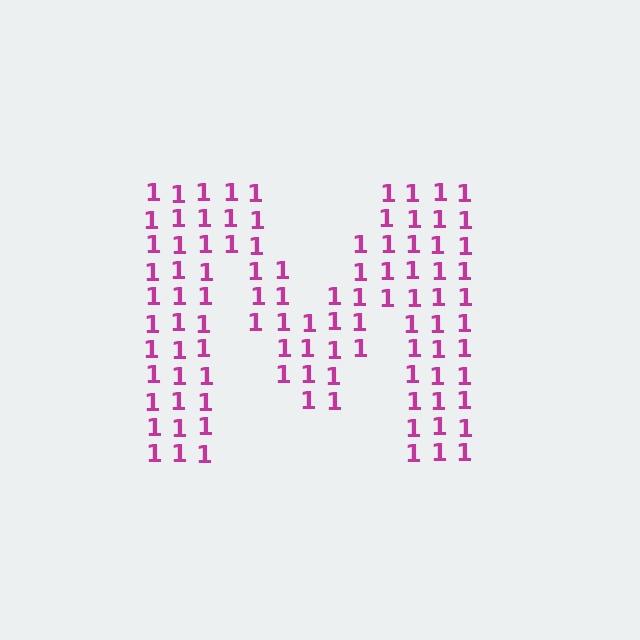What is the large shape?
The large shape is the letter M.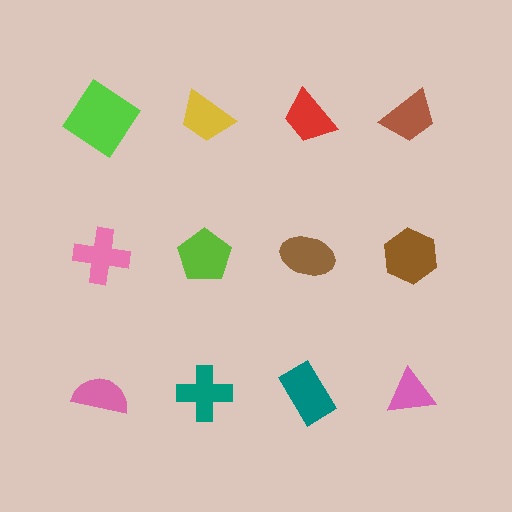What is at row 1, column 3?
A red trapezoid.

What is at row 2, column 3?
A brown ellipse.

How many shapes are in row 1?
4 shapes.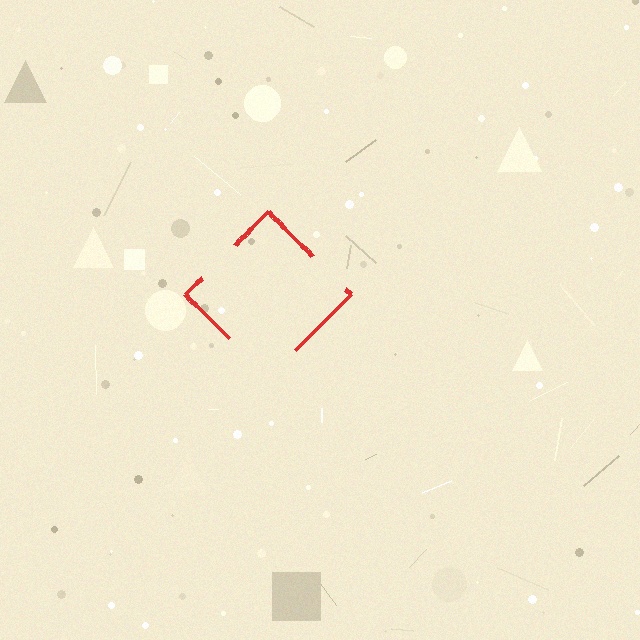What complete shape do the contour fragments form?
The contour fragments form a diamond.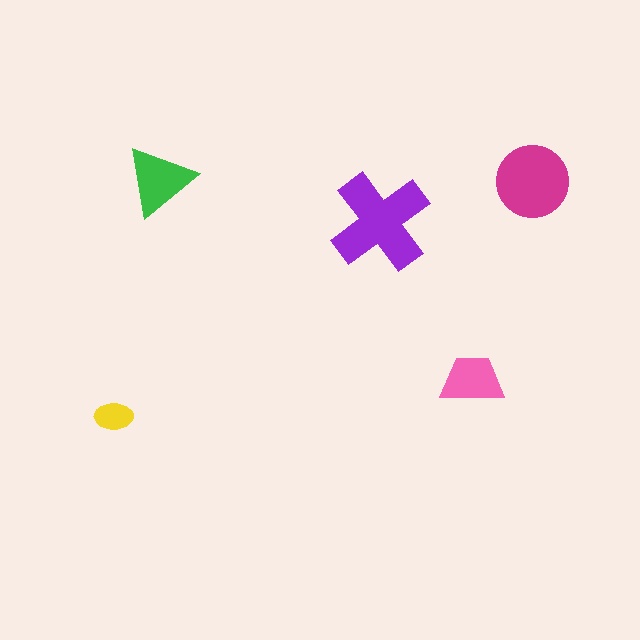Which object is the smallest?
The yellow ellipse.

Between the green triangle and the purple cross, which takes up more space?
The purple cross.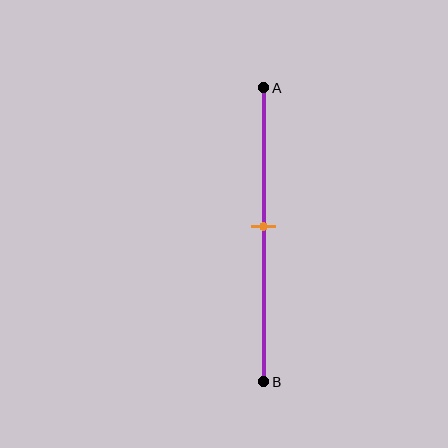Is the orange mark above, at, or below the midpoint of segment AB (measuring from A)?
The orange mark is approximately at the midpoint of segment AB.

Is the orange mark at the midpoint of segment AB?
Yes, the mark is approximately at the midpoint.